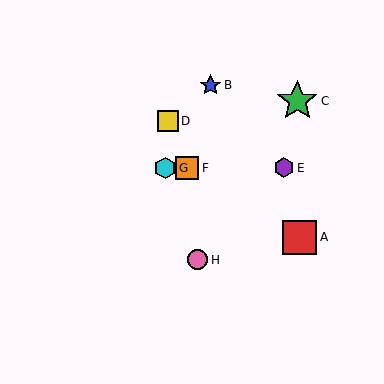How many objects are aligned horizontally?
3 objects (E, F, G) are aligned horizontally.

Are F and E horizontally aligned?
Yes, both are at y≈168.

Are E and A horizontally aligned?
No, E is at y≈168 and A is at y≈237.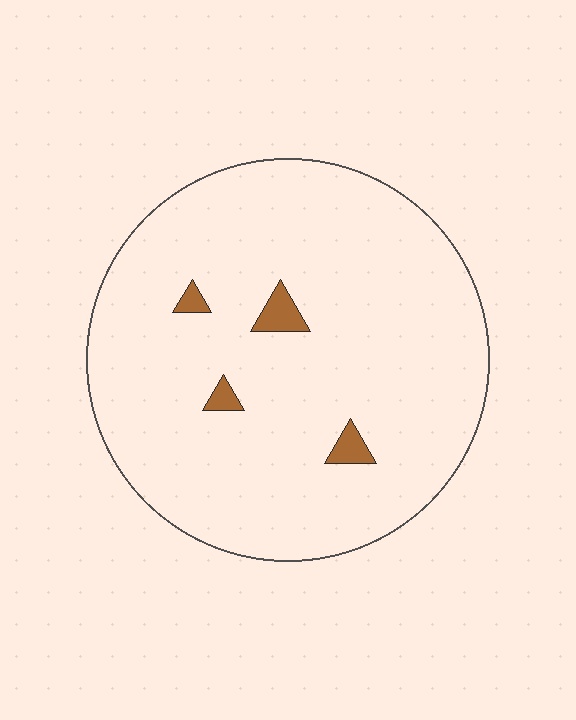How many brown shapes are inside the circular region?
4.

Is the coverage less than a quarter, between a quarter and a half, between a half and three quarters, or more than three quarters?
Less than a quarter.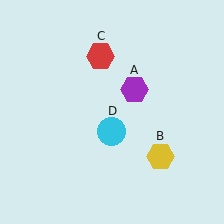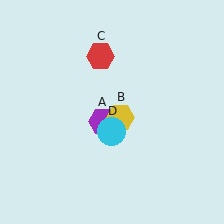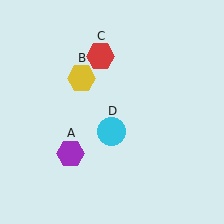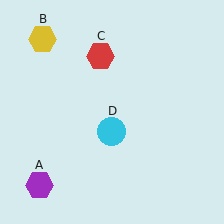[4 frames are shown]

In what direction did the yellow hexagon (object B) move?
The yellow hexagon (object B) moved up and to the left.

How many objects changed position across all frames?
2 objects changed position: purple hexagon (object A), yellow hexagon (object B).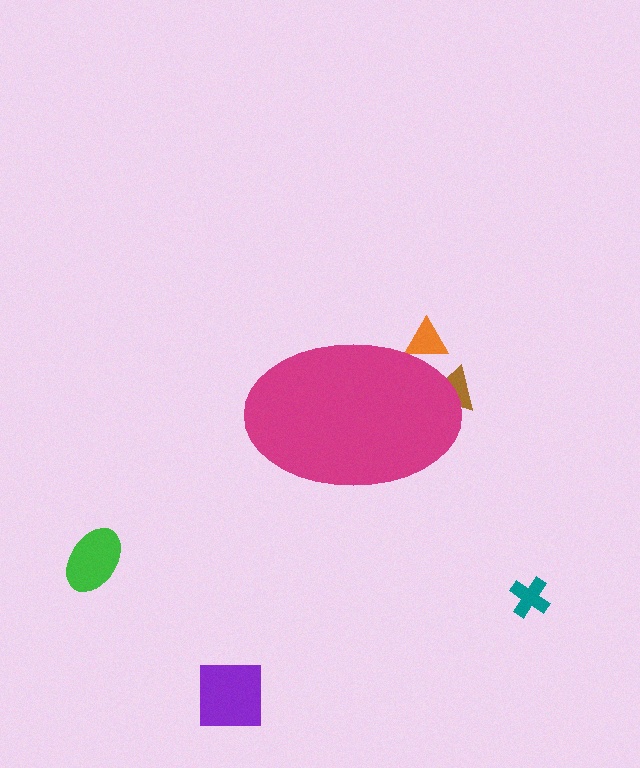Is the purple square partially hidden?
No, the purple square is fully visible.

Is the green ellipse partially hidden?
No, the green ellipse is fully visible.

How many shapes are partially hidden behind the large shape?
2 shapes are partially hidden.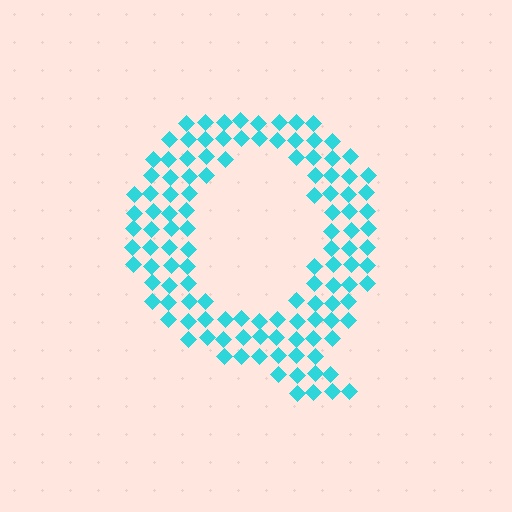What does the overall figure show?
The overall figure shows the letter Q.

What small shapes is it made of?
It is made of small diamonds.